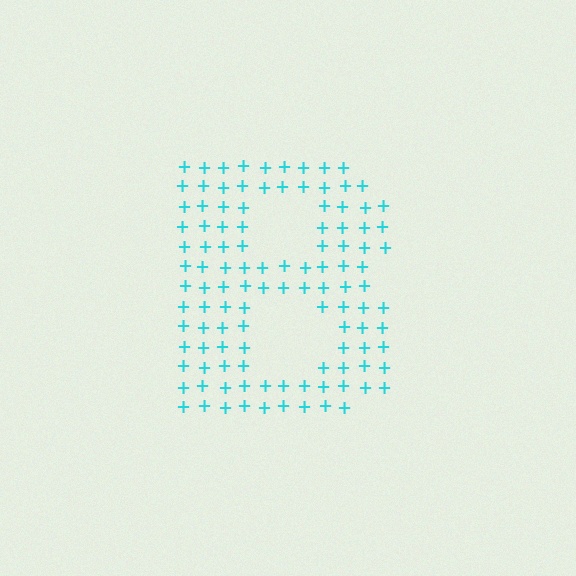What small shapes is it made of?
It is made of small plus signs.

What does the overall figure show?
The overall figure shows the letter B.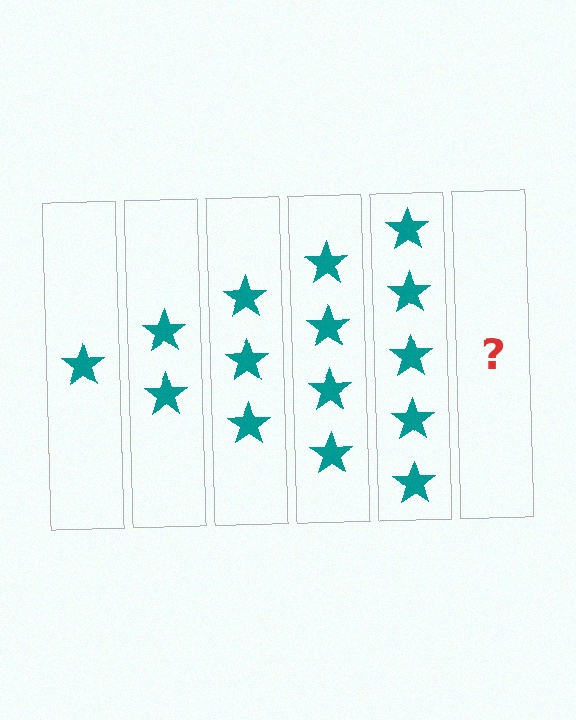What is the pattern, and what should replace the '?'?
The pattern is that each step adds one more star. The '?' should be 6 stars.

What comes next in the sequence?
The next element should be 6 stars.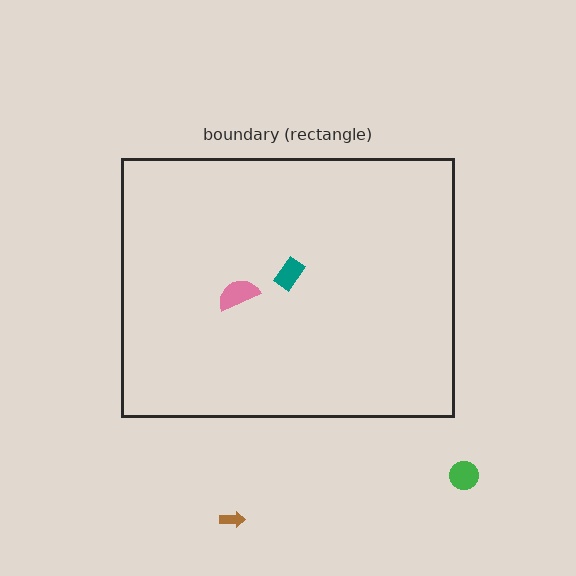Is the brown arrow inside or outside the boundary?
Outside.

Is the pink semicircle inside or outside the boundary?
Inside.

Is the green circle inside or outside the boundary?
Outside.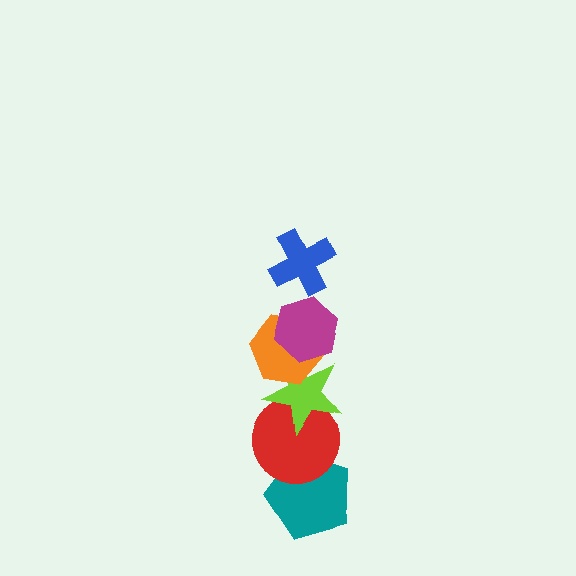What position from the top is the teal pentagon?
The teal pentagon is 6th from the top.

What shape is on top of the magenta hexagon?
The blue cross is on top of the magenta hexagon.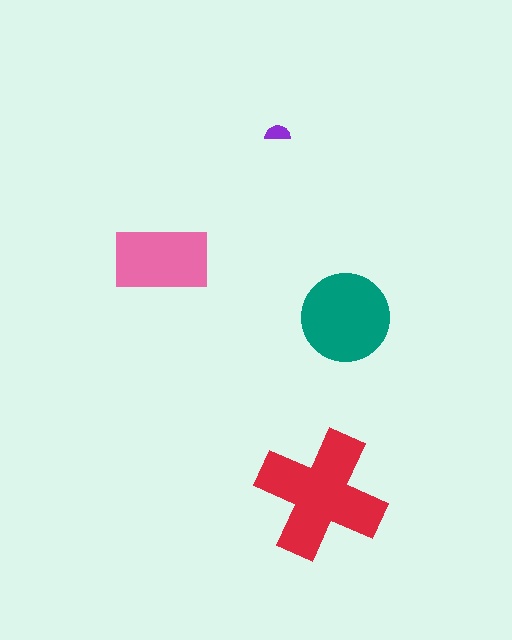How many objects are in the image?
There are 4 objects in the image.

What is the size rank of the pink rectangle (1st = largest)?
3rd.